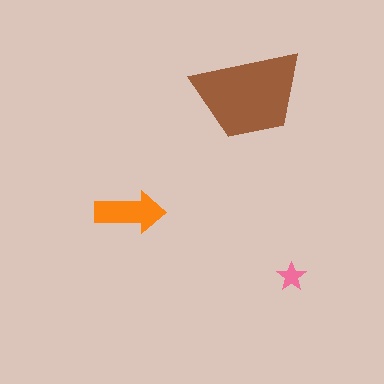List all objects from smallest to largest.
The pink star, the orange arrow, the brown trapezoid.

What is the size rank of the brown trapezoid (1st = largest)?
1st.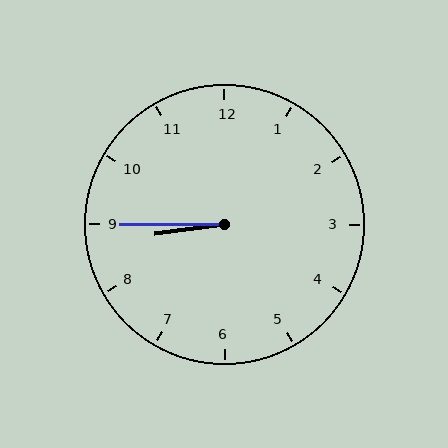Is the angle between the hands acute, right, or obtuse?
It is acute.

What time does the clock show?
8:45.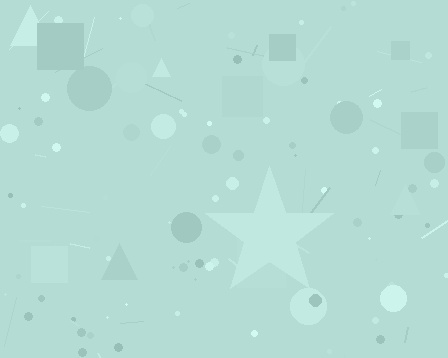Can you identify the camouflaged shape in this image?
The camouflaged shape is a star.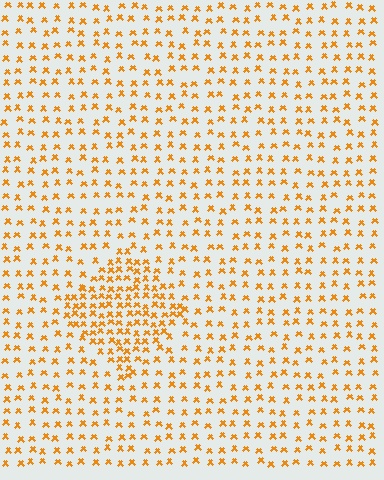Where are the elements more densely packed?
The elements are more densely packed inside the diamond boundary.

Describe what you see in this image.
The image contains small orange elements arranged at two different densities. A diamond-shaped region is visible where the elements are more densely packed than the surrounding area.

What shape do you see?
I see a diamond.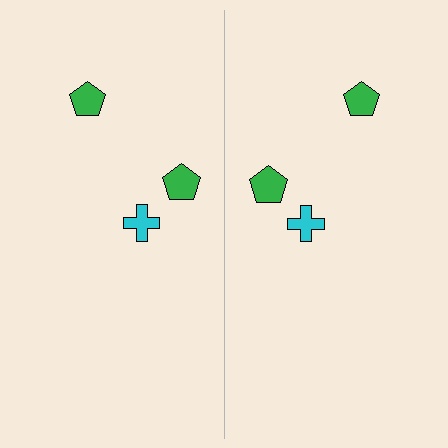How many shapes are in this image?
There are 6 shapes in this image.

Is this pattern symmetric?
Yes, this pattern has bilateral (reflection) symmetry.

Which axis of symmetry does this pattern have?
The pattern has a vertical axis of symmetry running through the center of the image.